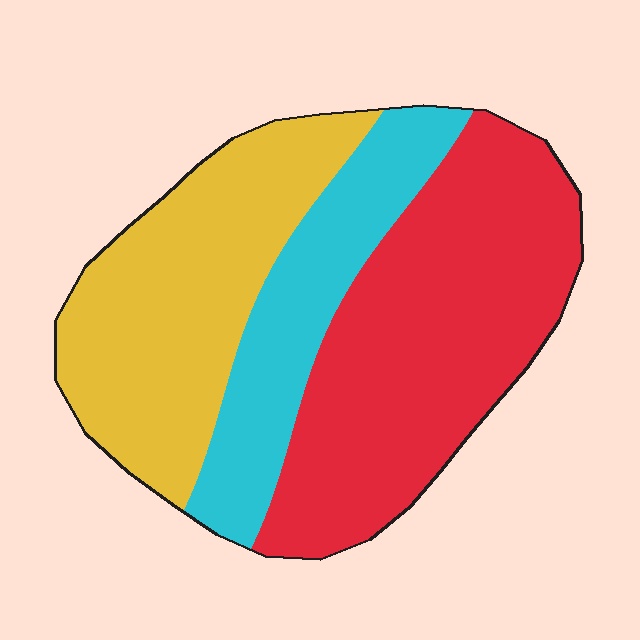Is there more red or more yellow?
Red.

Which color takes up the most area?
Red, at roughly 45%.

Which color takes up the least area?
Cyan, at roughly 20%.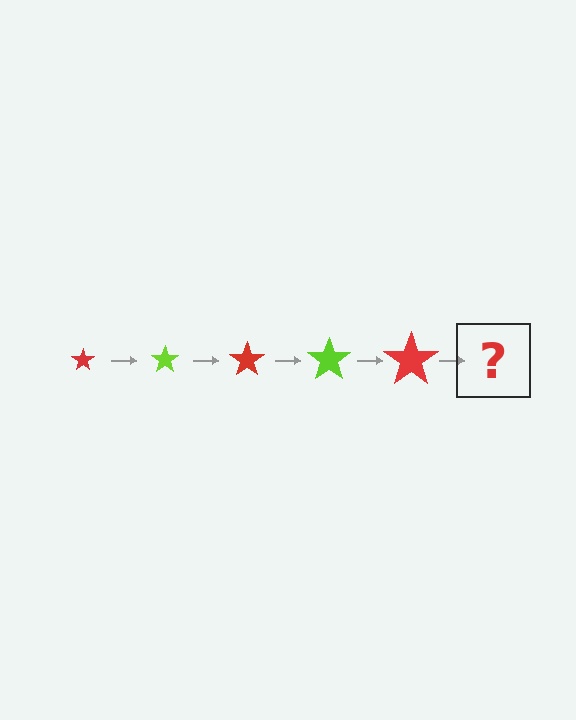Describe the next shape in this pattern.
It should be a lime star, larger than the previous one.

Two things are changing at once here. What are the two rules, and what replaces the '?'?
The two rules are that the star grows larger each step and the color cycles through red and lime. The '?' should be a lime star, larger than the previous one.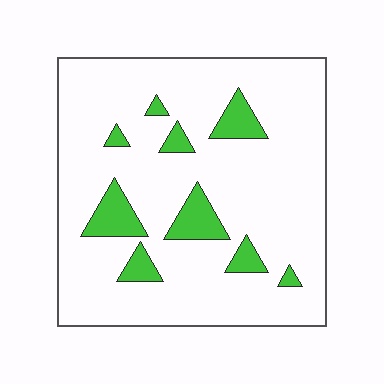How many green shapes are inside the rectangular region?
9.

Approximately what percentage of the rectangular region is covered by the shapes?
Approximately 15%.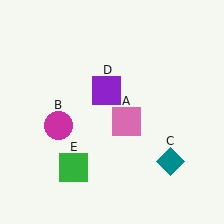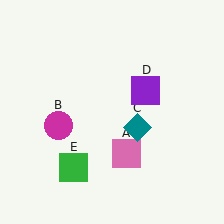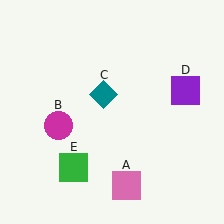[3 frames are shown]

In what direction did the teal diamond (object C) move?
The teal diamond (object C) moved up and to the left.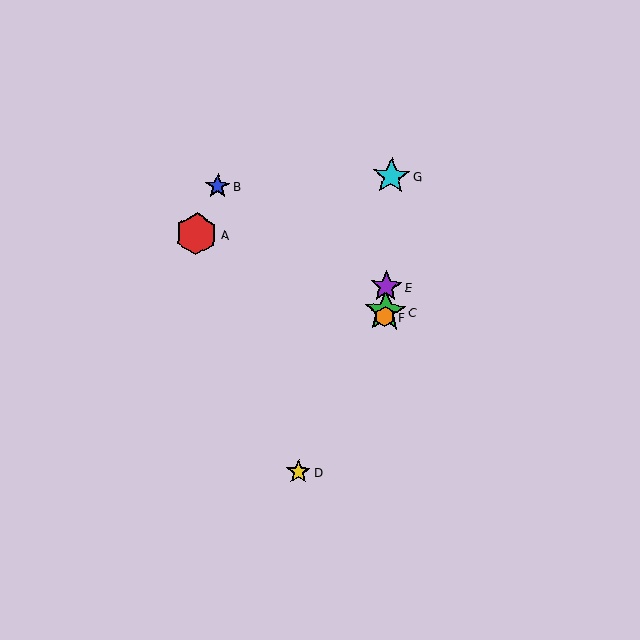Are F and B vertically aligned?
No, F is at x≈385 and B is at x≈218.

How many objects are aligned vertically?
4 objects (C, E, F, G) are aligned vertically.